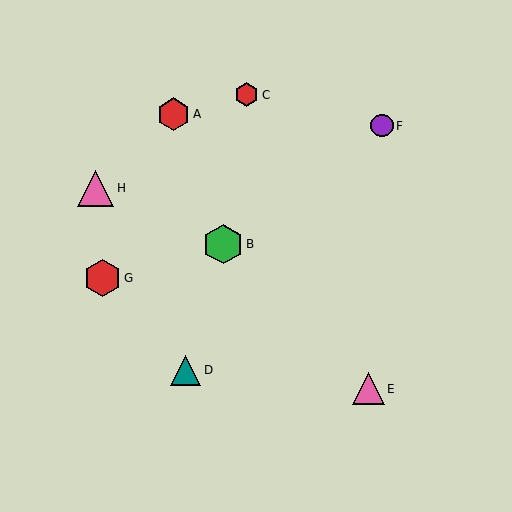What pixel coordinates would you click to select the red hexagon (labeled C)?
Click at (247, 95) to select the red hexagon C.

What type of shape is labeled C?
Shape C is a red hexagon.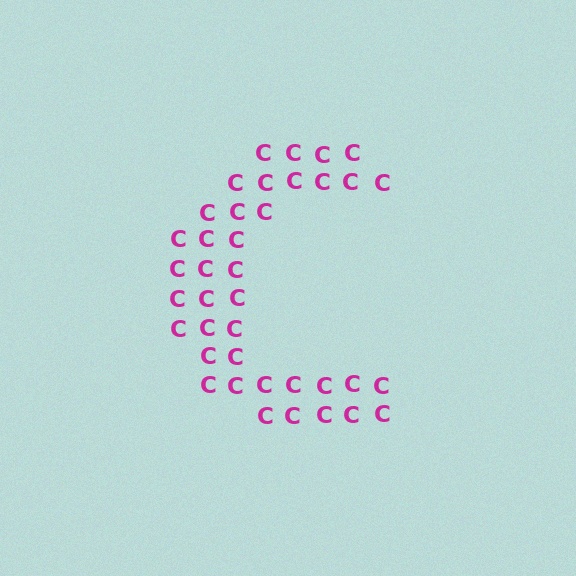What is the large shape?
The large shape is the letter C.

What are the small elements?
The small elements are letter C's.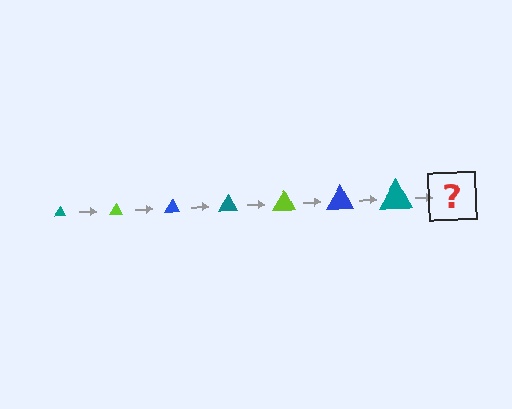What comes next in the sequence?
The next element should be a lime triangle, larger than the previous one.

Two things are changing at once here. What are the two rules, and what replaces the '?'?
The two rules are that the triangle grows larger each step and the color cycles through teal, lime, and blue. The '?' should be a lime triangle, larger than the previous one.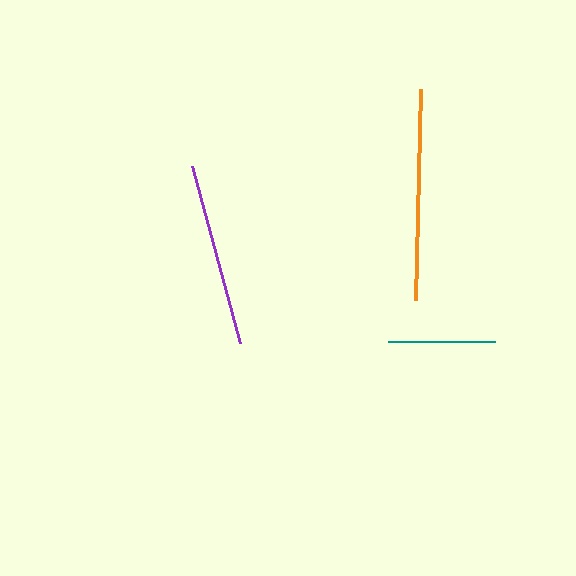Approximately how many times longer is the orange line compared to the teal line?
The orange line is approximately 2.0 times the length of the teal line.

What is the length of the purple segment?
The purple segment is approximately 183 pixels long.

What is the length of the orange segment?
The orange segment is approximately 211 pixels long.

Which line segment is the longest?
The orange line is the longest at approximately 211 pixels.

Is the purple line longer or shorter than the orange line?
The orange line is longer than the purple line.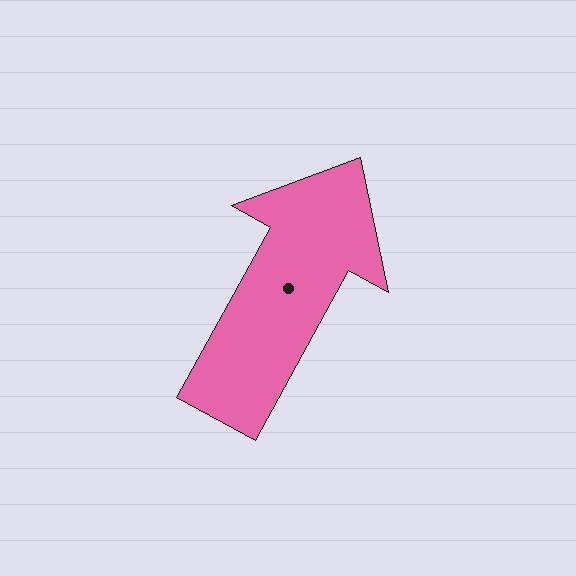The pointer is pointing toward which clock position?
Roughly 1 o'clock.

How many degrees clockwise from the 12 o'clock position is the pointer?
Approximately 29 degrees.